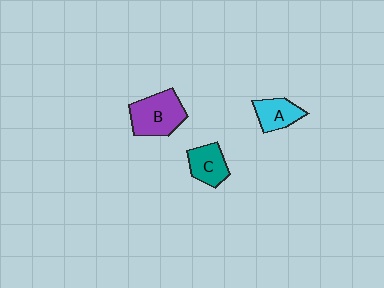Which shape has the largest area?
Shape B (purple).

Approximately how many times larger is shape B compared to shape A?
Approximately 1.6 times.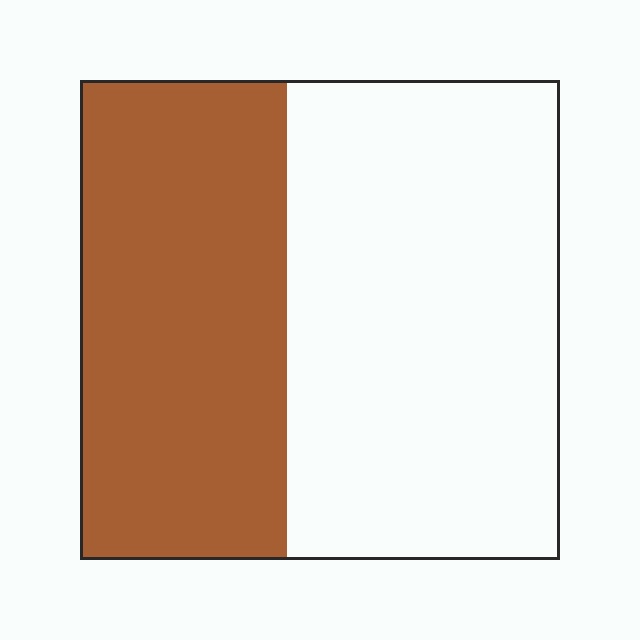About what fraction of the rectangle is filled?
About two fifths (2/5).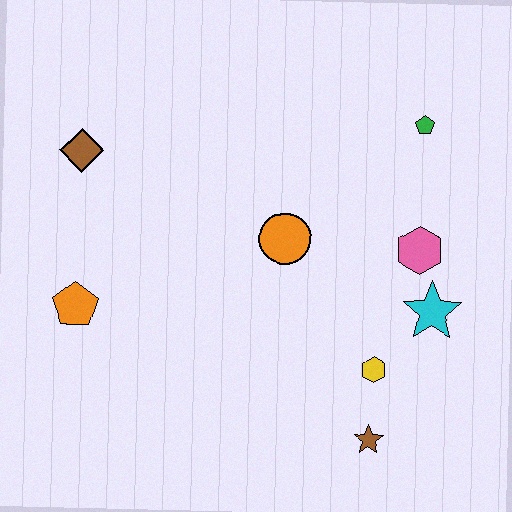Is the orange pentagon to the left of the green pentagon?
Yes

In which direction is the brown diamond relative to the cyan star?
The brown diamond is to the left of the cyan star.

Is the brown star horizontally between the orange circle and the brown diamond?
No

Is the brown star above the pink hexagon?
No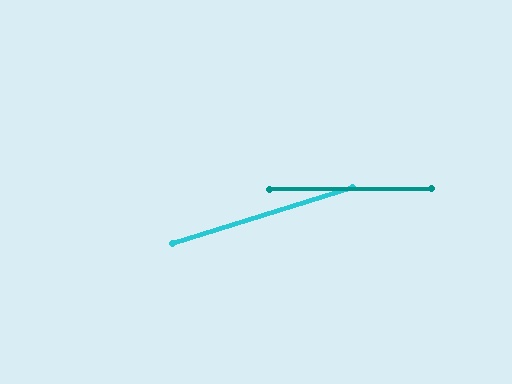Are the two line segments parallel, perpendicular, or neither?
Neither parallel nor perpendicular — they differ by about 17°.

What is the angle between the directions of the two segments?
Approximately 17 degrees.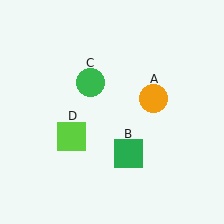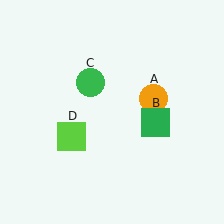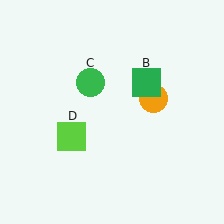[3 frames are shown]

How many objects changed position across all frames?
1 object changed position: green square (object B).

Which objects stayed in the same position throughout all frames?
Orange circle (object A) and green circle (object C) and lime square (object D) remained stationary.